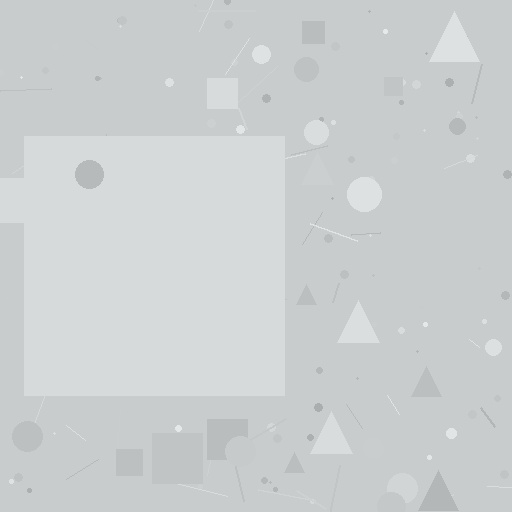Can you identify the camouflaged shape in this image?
The camouflaged shape is a square.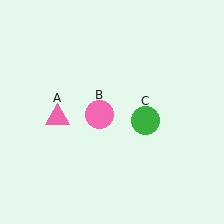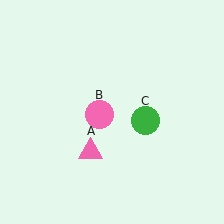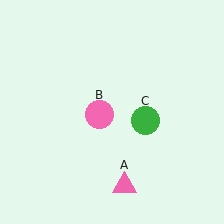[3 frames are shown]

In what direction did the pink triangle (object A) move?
The pink triangle (object A) moved down and to the right.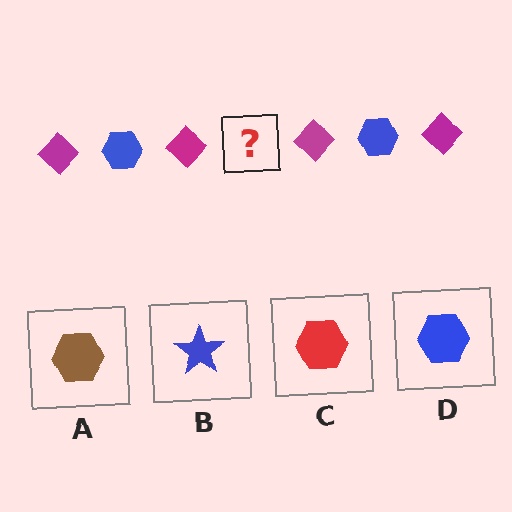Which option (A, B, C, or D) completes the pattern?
D.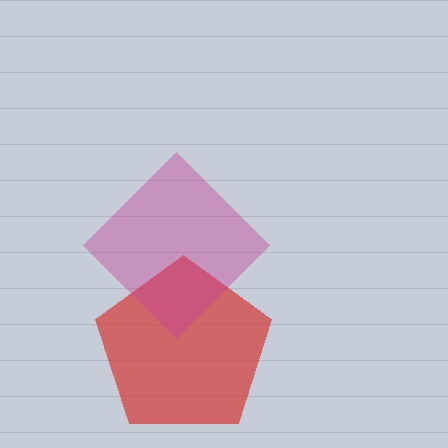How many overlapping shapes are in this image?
There are 2 overlapping shapes in the image.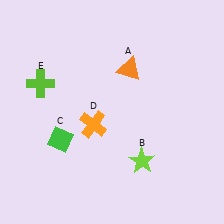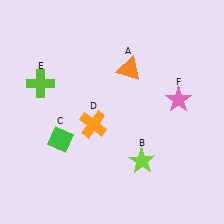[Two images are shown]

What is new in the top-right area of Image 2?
A pink star (F) was added in the top-right area of Image 2.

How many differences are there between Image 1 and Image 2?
There is 1 difference between the two images.